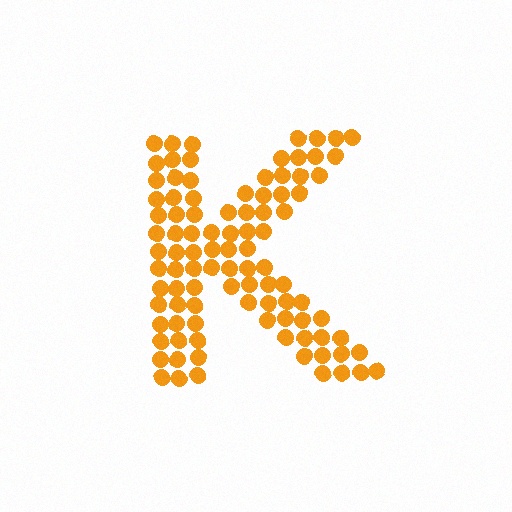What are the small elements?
The small elements are circles.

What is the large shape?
The large shape is the letter K.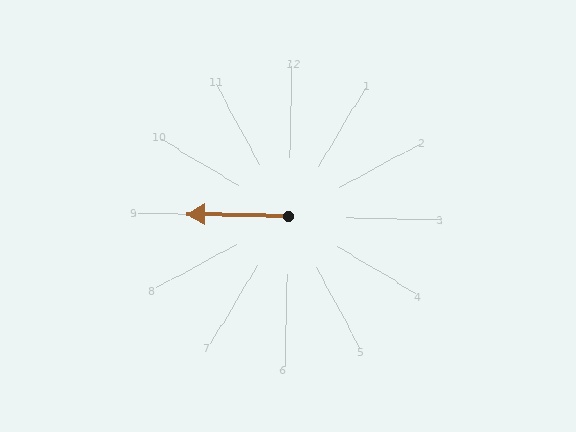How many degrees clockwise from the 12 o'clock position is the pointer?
Approximately 270 degrees.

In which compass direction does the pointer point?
West.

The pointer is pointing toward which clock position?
Roughly 9 o'clock.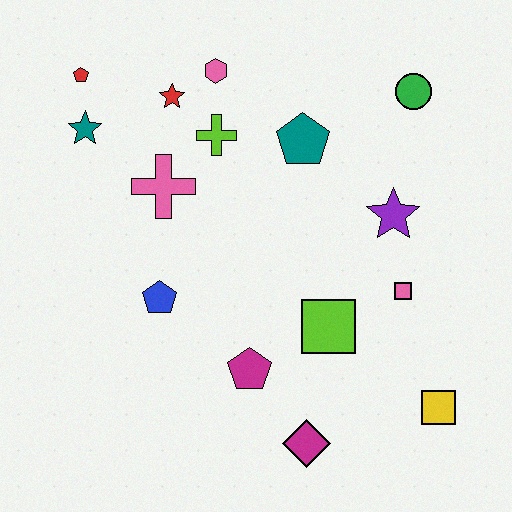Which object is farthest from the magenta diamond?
The red pentagon is farthest from the magenta diamond.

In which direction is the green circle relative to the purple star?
The green circle is above the purple star.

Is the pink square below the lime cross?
Yes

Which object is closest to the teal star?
The red pentagon is closest to the teal star.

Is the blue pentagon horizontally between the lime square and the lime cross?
No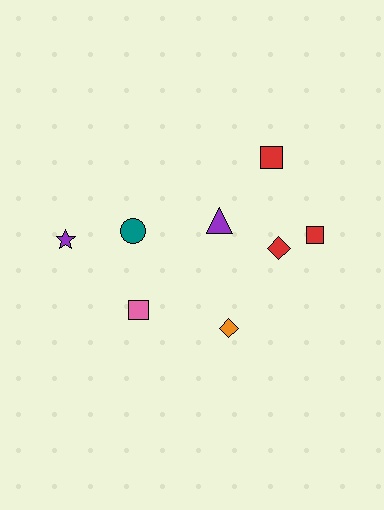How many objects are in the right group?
There are 5 objects.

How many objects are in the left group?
There are 3 objects.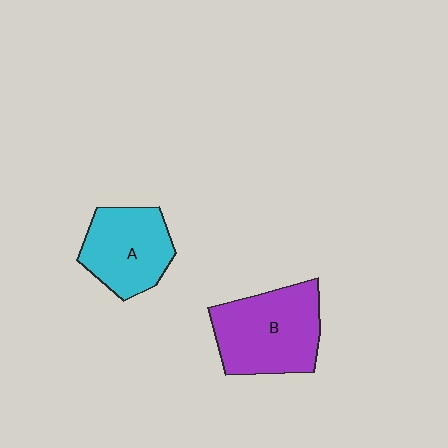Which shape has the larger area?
Shape B (purple).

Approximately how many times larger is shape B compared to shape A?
Approximately 1.3 times.